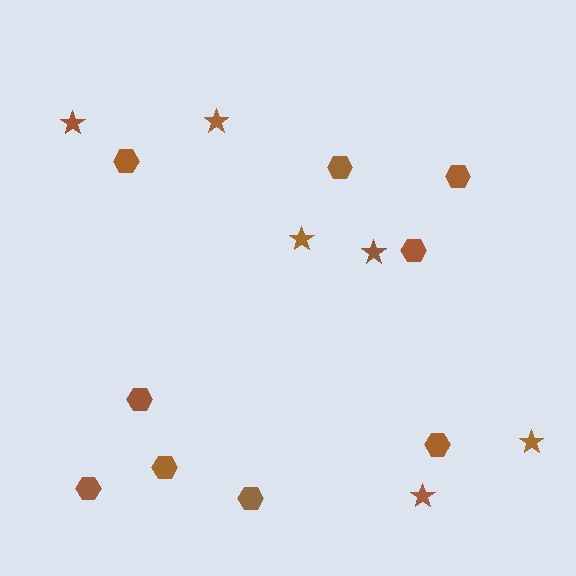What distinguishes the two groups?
There are 2 groups: one group of stars (6) and one group of hexagons (9).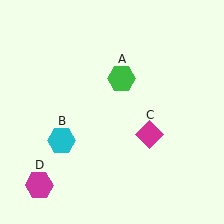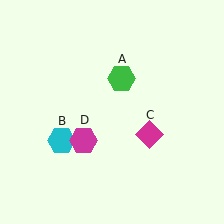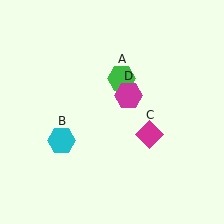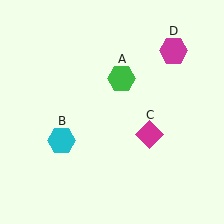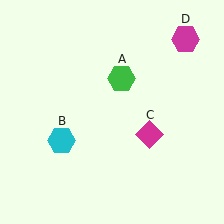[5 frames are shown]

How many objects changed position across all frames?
1 object changed position: magenta hexagon (object D).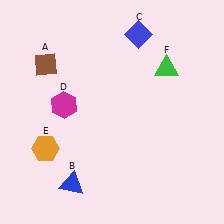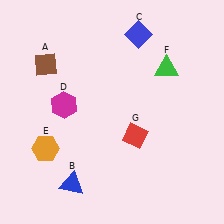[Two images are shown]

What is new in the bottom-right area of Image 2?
A red diamond (G) was added in the bottom-right area of Image 2.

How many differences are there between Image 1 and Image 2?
There is 1 difference between the two images.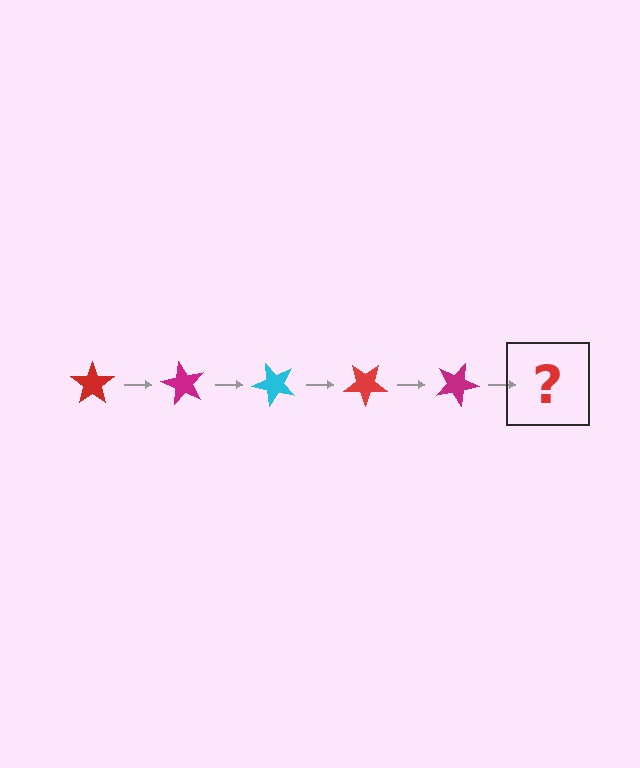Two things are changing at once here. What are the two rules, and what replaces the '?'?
The two rules are that it rotates 60 degrees each step and the color cycles through red, magenta, and cyan. The '?' should be a cyan star, rotated 300 degrees from the start.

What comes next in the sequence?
The next element should be a cyan star, rotated 300 degrees from the start.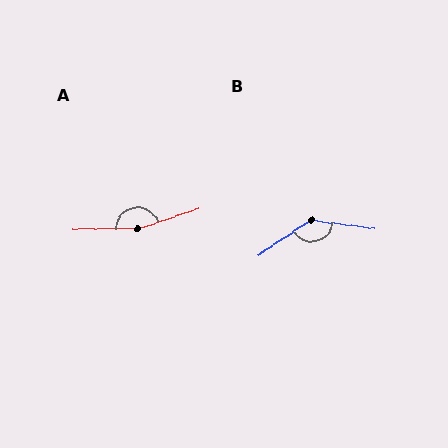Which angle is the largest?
A, at approximately 162 degrees.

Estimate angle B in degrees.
Approximately 139 degrees.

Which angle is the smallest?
B, at approximately 139 degrees.